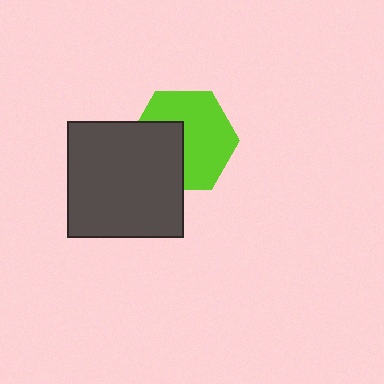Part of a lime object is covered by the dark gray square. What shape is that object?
It is a hexagon.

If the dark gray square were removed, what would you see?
You would see the complete lime hexagon.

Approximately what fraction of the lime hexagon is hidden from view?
Roughly 37% of the lime hexagon is hidden behind the dark gray square.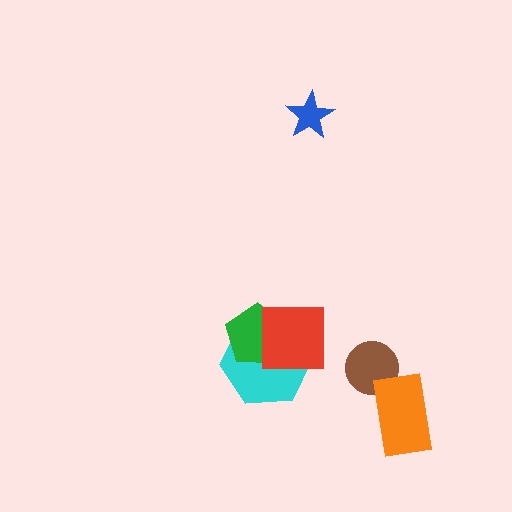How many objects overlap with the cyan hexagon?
2 objects overlap with the cyan hexagon.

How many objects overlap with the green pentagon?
2 objects overlap with the green pentagon.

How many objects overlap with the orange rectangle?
1 object overlaps with the orange rectangle.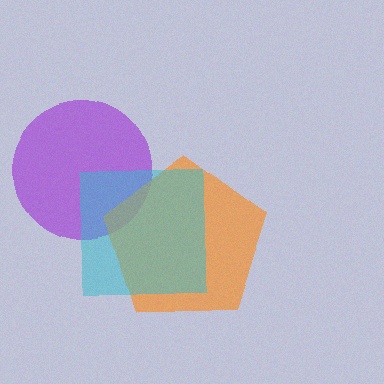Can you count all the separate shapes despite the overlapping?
Yes, there are 3 separate shapes.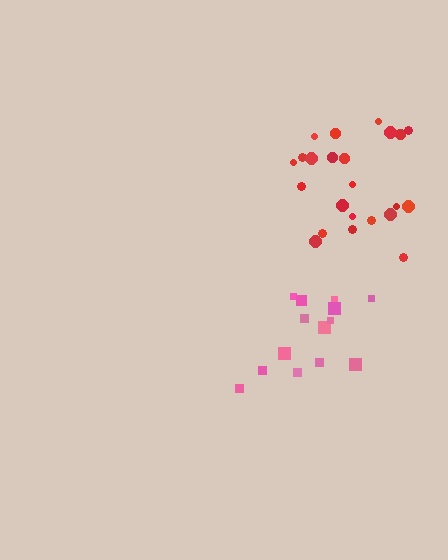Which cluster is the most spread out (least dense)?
Pink.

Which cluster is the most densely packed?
Red.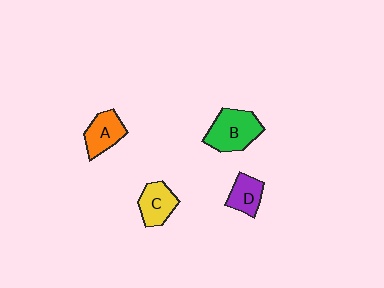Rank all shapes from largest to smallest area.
From largest to smallest: B (green), A (orange), C (yellow), D (purple).